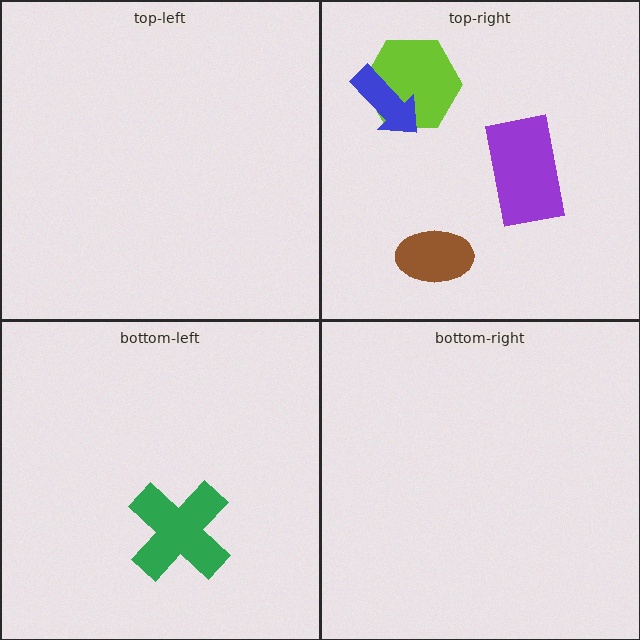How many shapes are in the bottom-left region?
1.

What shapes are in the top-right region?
The lime hexagon, the purple rectangle, the brown ellipse, the blue arrow.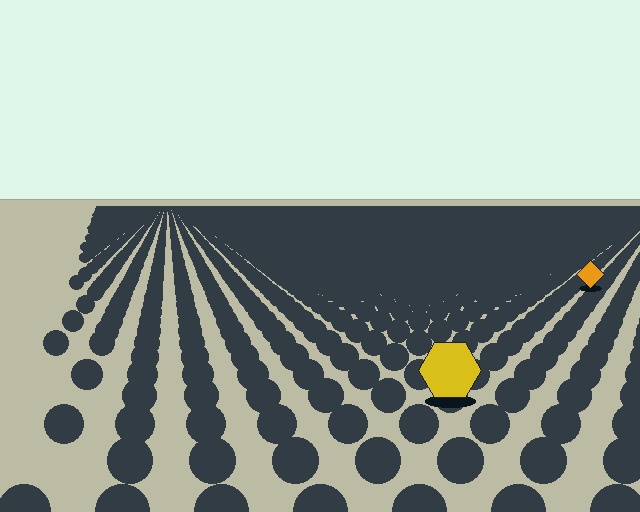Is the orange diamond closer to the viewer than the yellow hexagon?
No. The yellow hexagon is closer — you can tell from the texture gradient: the ground texture is coarser near it.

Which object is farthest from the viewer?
The orange diamond is farthest from the viewer. It appears smaller and the ground texture around it is denser.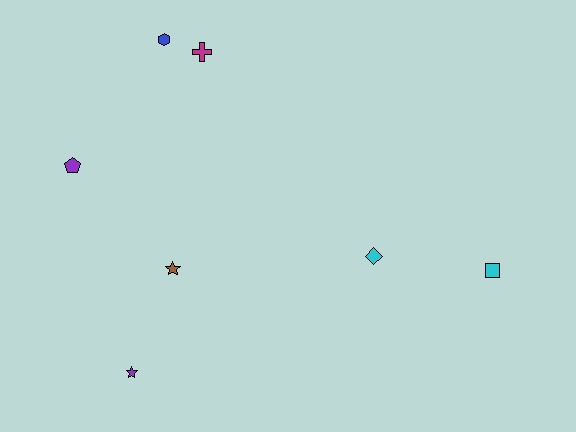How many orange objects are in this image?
There are no orange objects.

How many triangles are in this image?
There are no triangles.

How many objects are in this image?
There are 7 objects.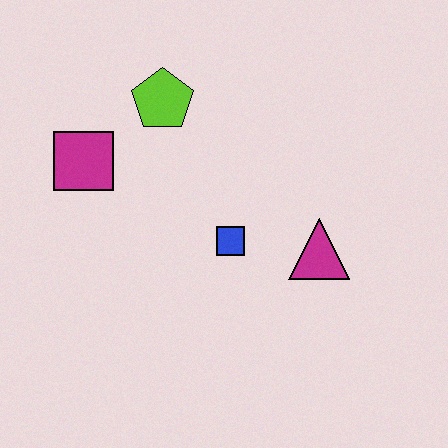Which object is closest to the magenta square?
The lime pentagon is closest to the magenta square.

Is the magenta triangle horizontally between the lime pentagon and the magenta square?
No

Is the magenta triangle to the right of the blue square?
Yes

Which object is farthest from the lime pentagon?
The magenta triangle is farthest from the lime pentagon.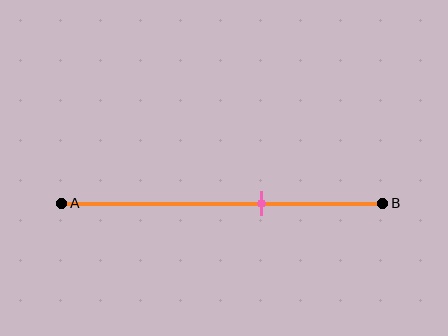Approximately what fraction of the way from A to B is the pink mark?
The pink mark is approximately 60% of the way from A to B.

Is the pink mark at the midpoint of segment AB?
No, the mark is at about 60% from A, not at the 50% midpoint.